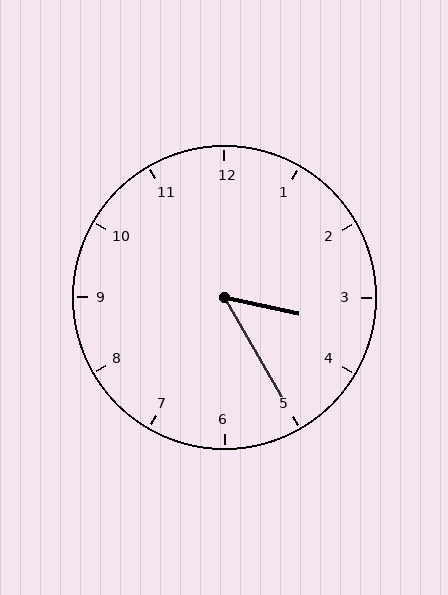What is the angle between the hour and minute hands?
Approximately 48 degrees.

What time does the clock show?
3:25.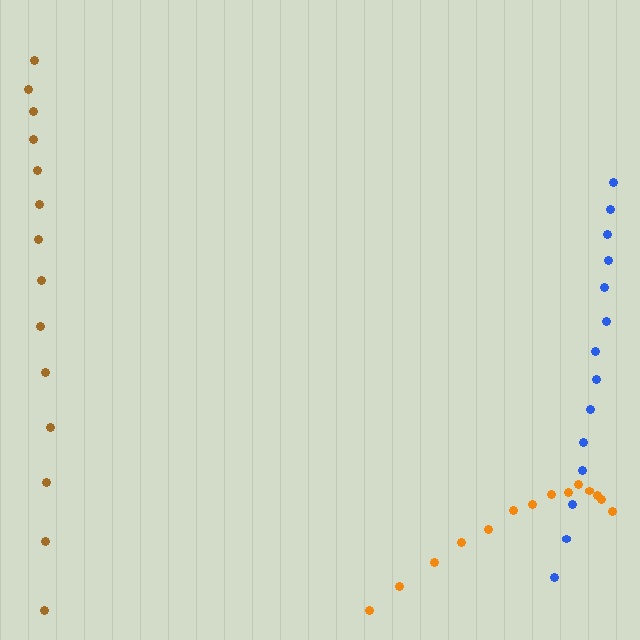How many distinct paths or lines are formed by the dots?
There are 3 distinct paths.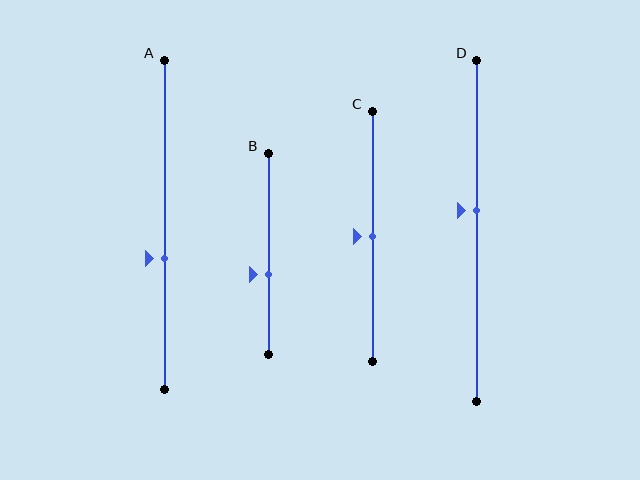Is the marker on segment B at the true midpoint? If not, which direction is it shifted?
No, the marker on segment B is shifted downward by about 10% of the segment length.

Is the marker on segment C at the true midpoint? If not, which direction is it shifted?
Yes, the marker on segment C is at the true midpoint.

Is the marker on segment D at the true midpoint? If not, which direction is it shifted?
No, the marker on segment D is shifted upward by about 6% of the segment length.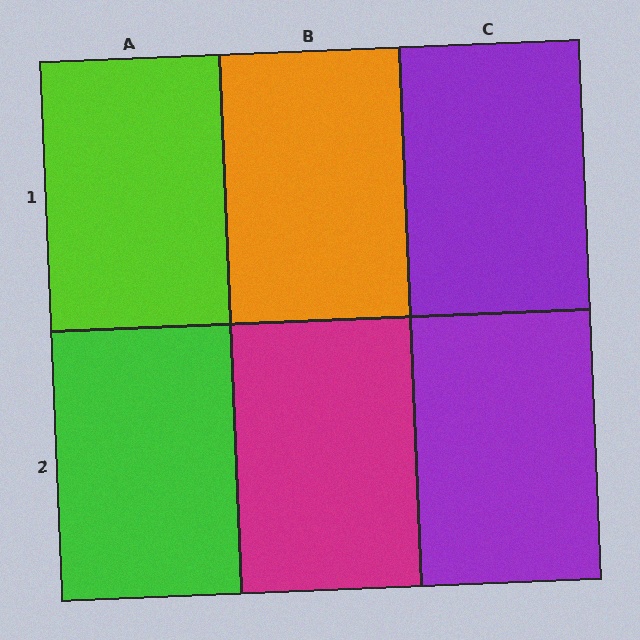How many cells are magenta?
1 cell is magenta.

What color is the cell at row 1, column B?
Orange.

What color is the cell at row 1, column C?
Purple.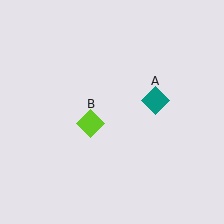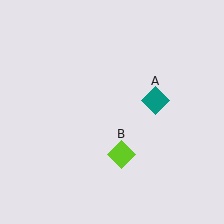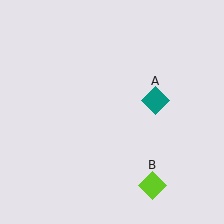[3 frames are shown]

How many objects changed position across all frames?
1 object changed position: lime diamond (object B).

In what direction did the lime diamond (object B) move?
The lime diamond (object B) moved down and to the right.